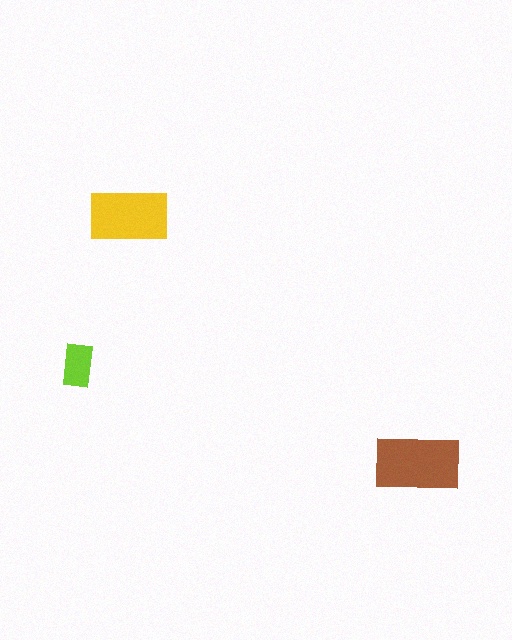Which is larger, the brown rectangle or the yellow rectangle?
The brown one.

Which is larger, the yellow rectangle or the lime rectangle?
The yellow one.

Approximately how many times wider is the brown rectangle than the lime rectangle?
About 2 times wider.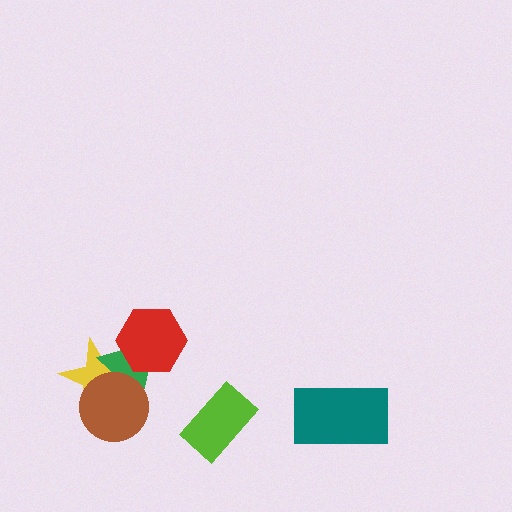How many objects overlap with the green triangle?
3 objects overlap with the green triangle.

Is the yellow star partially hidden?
Yes, it is partially covered by another shape.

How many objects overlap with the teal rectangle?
0 objects overlap with the teal rectangle.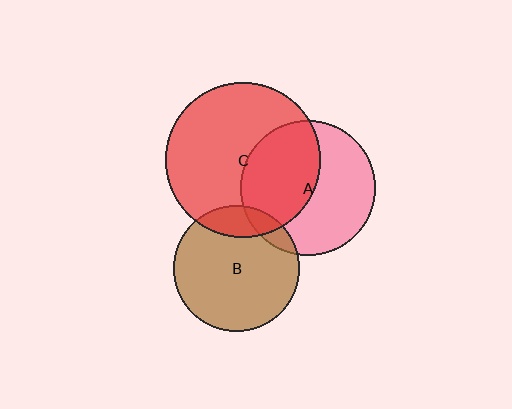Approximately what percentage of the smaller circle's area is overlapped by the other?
Approximately 45%.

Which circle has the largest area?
Circle C (red).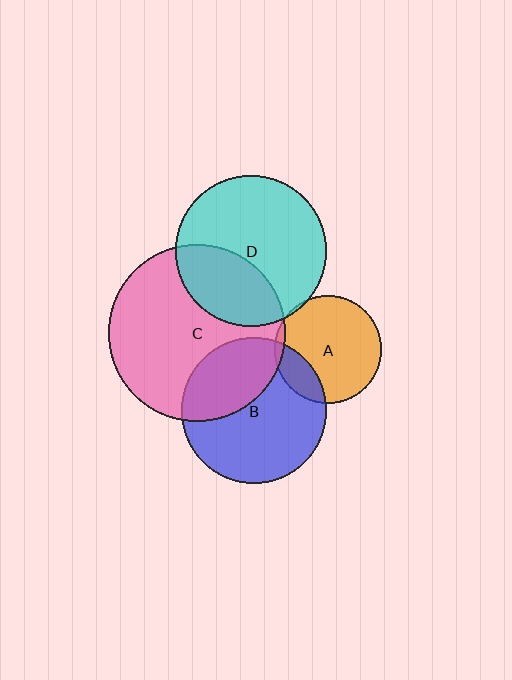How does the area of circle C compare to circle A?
Approximately 2.7 times.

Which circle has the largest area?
Circle C (pink).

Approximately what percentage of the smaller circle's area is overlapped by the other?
Approximately 5%.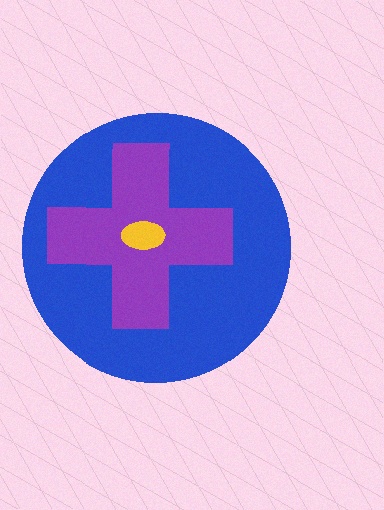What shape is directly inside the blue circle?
The purple cross.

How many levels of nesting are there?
3.